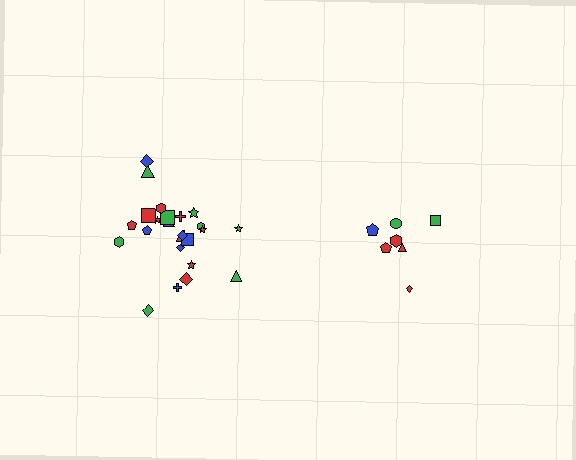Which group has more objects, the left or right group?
The left group.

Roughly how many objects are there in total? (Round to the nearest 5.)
Roughly 30 objects in total.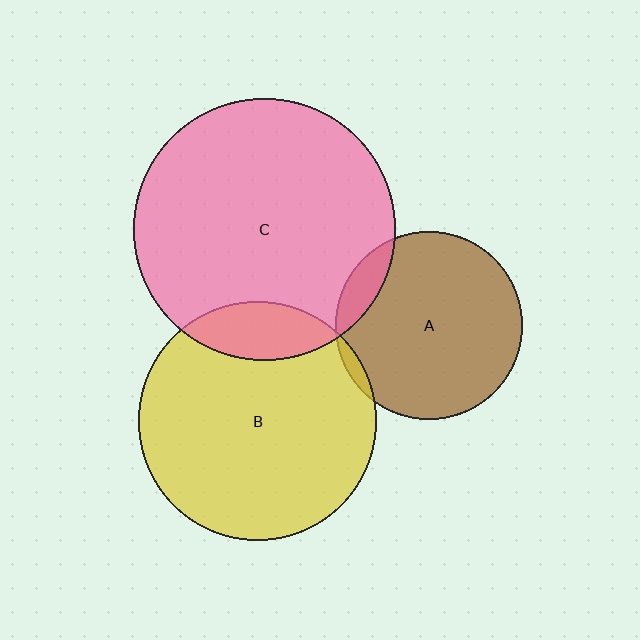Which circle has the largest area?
Circle C (pink).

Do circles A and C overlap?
Yes.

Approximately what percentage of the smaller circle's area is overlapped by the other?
Approximately 10%.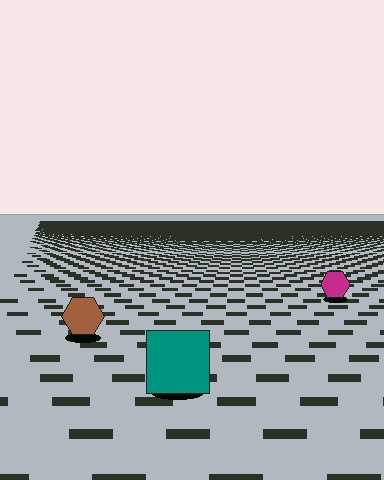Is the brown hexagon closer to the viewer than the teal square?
No. The teal square is closer — you can tell from the texture gradient: the ground texture is coarser near it.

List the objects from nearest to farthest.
From nearest to farthest: the teal square, the brown hexagon, the magenta hexagon.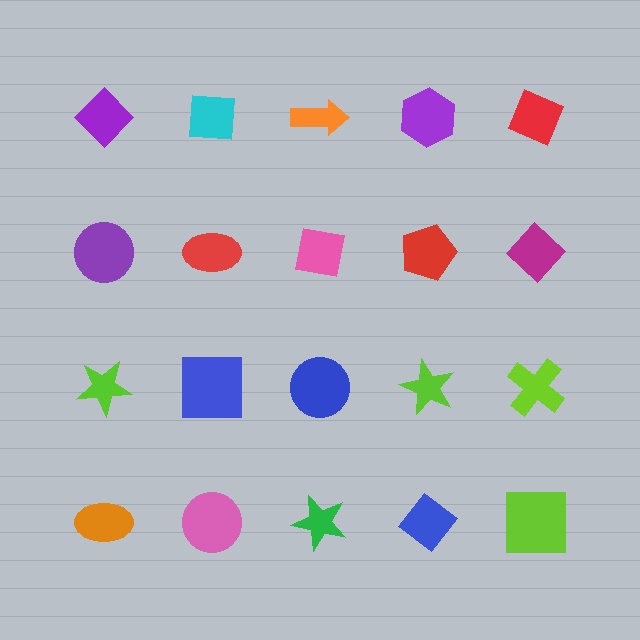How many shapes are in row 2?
5 shapes.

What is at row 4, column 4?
A blue diamond.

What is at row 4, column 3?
A green star.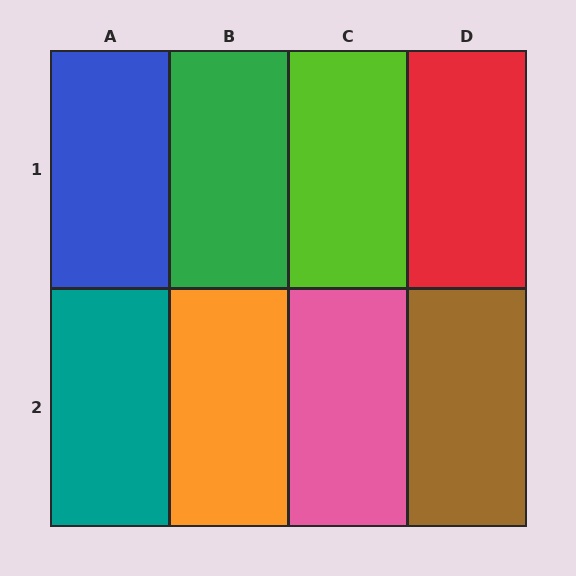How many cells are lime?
1 cell is lime.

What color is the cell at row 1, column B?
Green.